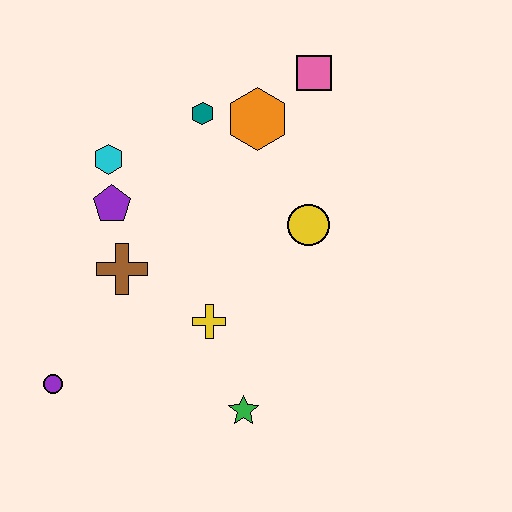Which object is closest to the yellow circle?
The orange hexagon is closest to the yellow circle.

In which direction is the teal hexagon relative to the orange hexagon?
The teal hexagon is to the left of the orange hexagon.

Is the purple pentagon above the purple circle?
Yes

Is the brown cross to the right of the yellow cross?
No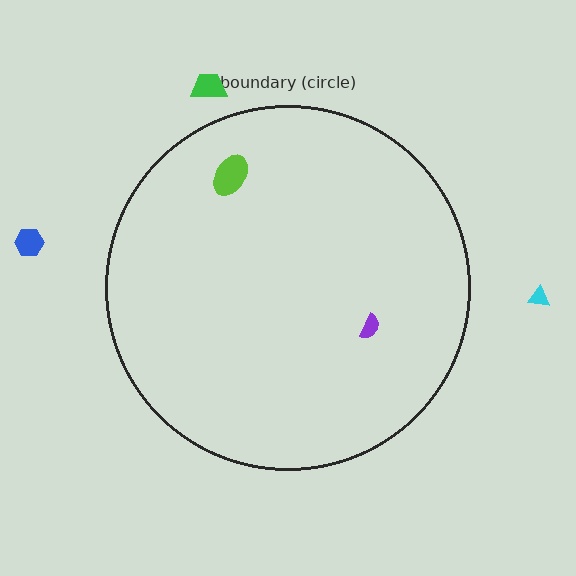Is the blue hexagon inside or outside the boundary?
Outside.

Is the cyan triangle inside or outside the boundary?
Outside.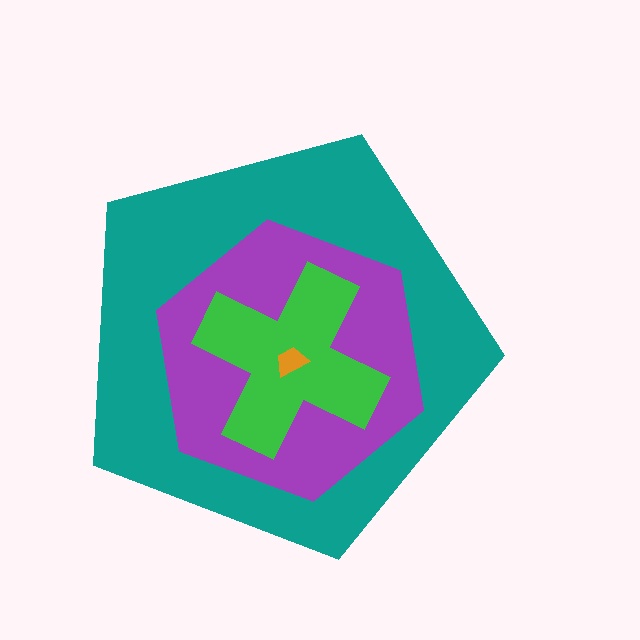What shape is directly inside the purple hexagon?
The green cross.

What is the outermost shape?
The teal pentagon.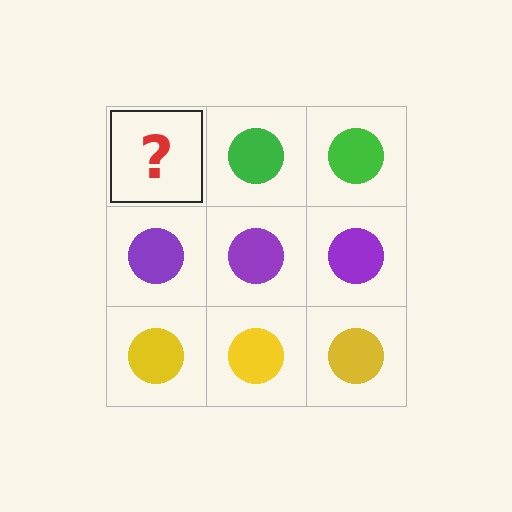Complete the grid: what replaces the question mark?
The question mark should be replaced with a green circle.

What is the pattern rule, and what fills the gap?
The rule is that each row has a consistent color. The gap should be filled with a green circle.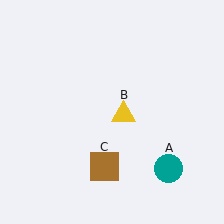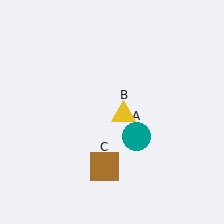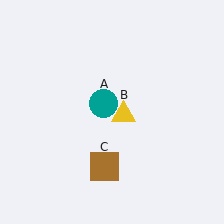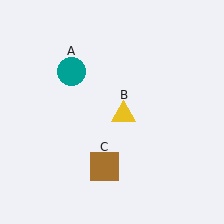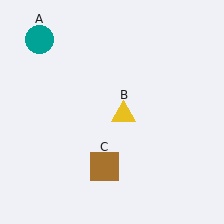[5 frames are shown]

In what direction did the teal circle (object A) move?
The teal circle (object A) moved up and to the left.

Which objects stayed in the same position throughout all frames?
Yellow triangle (object B) and brown square (object C) remained stationary.